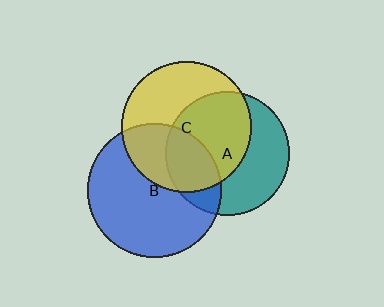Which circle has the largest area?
Circle B (blue).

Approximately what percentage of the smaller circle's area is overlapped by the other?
Approximately 25%.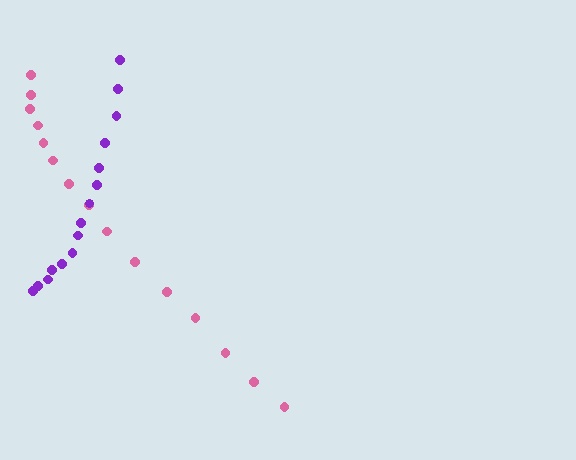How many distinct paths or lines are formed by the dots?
There are 2 distinct paths.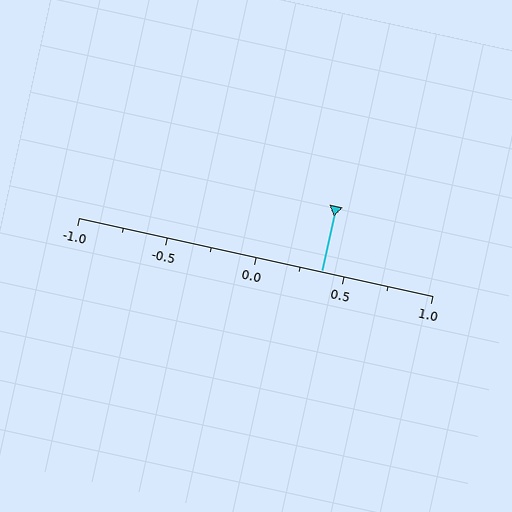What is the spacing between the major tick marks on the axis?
The major ticks are spaced 0.5 apart.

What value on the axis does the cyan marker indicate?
The marker indicates approximately 0.38.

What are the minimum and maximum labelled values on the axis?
The axis runs from -1.0 to 1.0.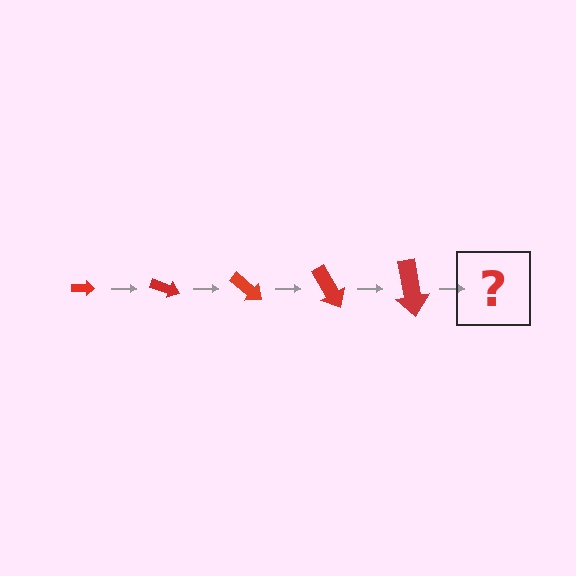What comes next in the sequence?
The next element should be an arrow, larger than the previous one and rotated 100 degrees from the start.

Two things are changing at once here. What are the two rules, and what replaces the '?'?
The two rules are that the arrow grows larger each step and it rotates 20 degrees each step. The '?' should be an arrow, larger than the previous one and rotated 100 degrees from the start.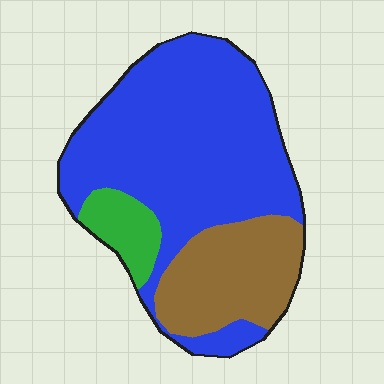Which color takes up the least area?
Green, at roughly 10%.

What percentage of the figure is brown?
Brown takes up about one quarter (1/4) of the figure.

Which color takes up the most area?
Blue, at roughly 65%.